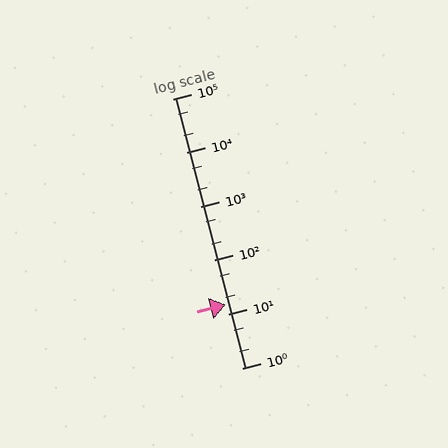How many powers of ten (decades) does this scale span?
The scale spans 5 decades, from 1 to 100000.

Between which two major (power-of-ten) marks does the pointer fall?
The pointer is between 10 and 100.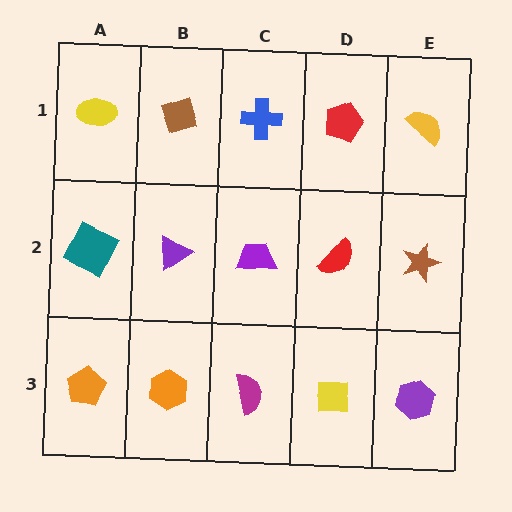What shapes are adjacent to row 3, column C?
A purple trapezoid (row 2, column C), an orange hexagon (row 3, column B), a yellow square (row 3, column D).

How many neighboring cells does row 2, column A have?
3.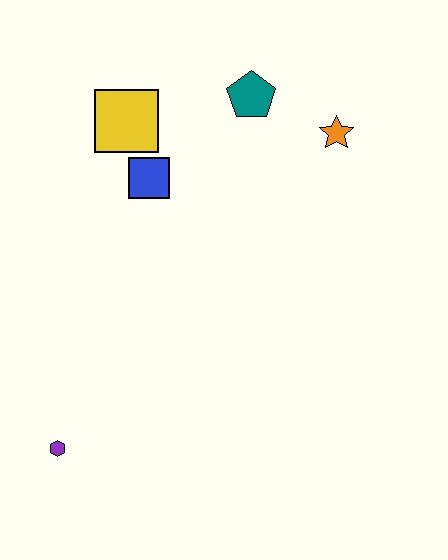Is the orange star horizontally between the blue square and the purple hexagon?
No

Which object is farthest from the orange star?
The purple hexagon is farthest from the orange star.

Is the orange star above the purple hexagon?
Yes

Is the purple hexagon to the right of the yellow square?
No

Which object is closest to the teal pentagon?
The orange star is closest to the teal pentagon.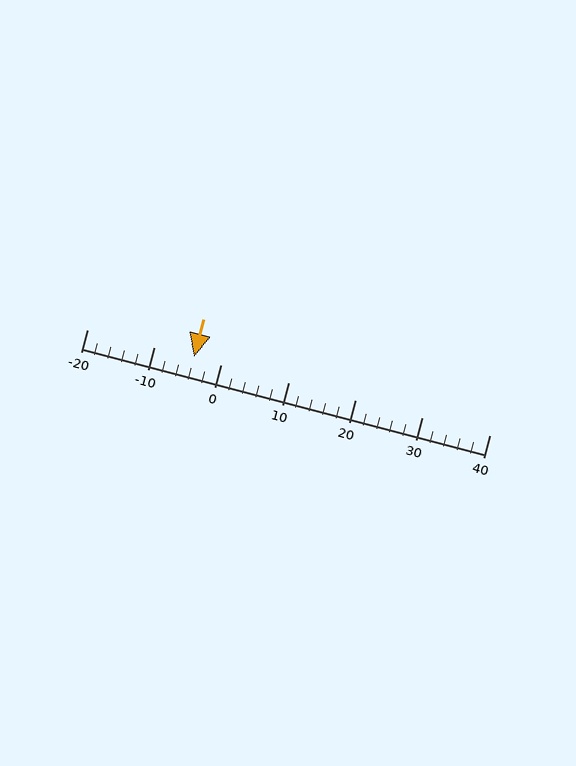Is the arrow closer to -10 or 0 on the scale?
The arrow is closer to 0.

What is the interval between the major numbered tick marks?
The major tick marks are spaced 10 units apart.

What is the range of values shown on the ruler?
The ruler shows values from -20 to 40.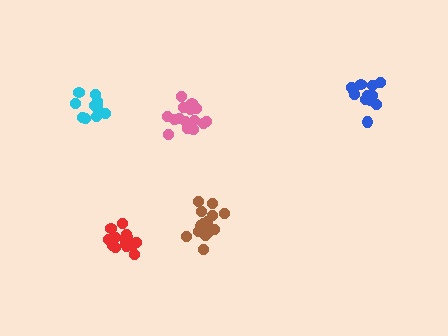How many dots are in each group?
Group 1: 16 dots, Group 2: 13 dots, Group 3: 15 dots, Group 4: 17 dots, Group 5: 11 dots (72 total).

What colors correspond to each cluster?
The clusters are colored: red, blue, pink, brown, cyan.